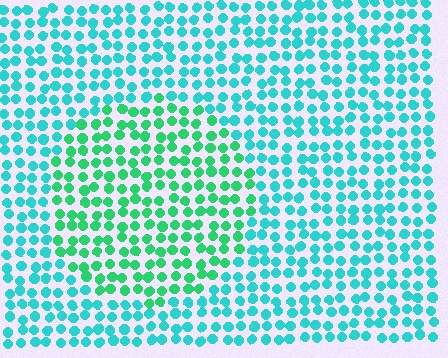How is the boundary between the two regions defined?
The boundary is defined purely by a slight shift in hue (about 35 degrees). Spacing, size, and orientation are identical on both sides.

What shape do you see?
I see a circle.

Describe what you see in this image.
The image is filled with small cyan elements in a uniform arrangement. A circle-shaped region is visible where the elements are tinted to a slightly different hue, forming a subtle color boundary.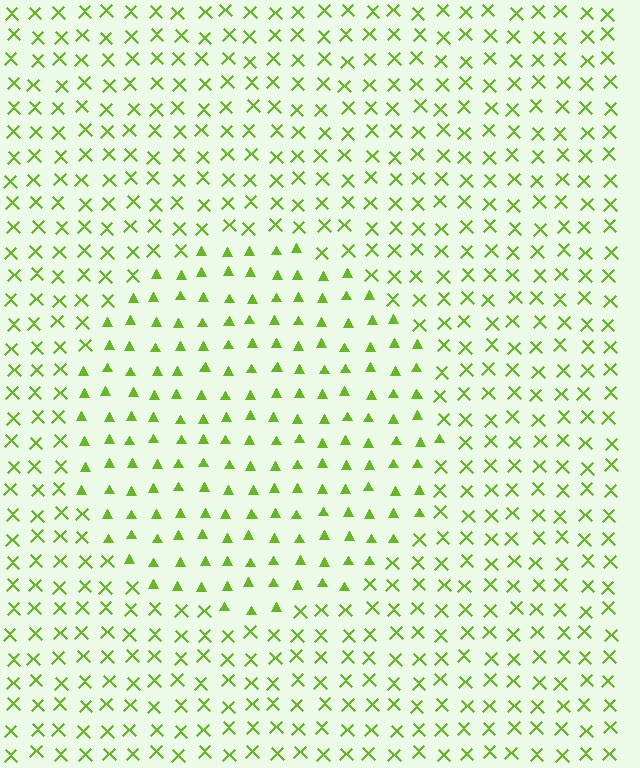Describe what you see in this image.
The image is filled with small lime elements arranged in a uniform grid. A circle-shaped region contains triangles, while the surrounding area contains X marks. The boundary is defined purely by the change in element shape.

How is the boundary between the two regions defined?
The boundary is defined by a change in element shape: triangles inside vs. X marks outside. All elements share the same color and spacing.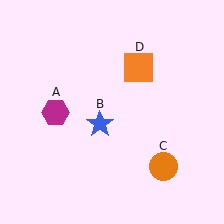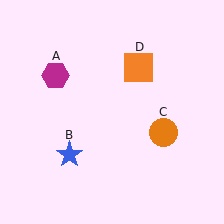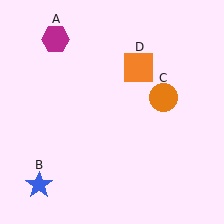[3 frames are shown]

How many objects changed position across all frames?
3 objects changed position: magenta hexagon (object A), blue star (object B), orange circle (object C).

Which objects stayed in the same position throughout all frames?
Orange square (object D) remained stationary.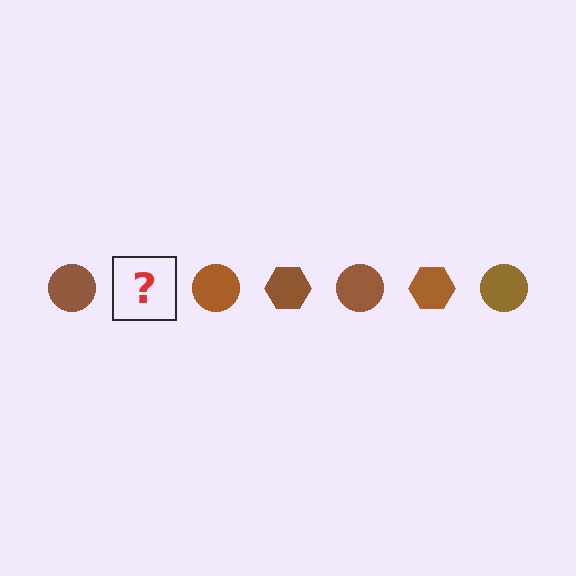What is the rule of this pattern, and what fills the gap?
The rule is that the pattern cycles through circle, hexagon shapes in brown. The gap should be filled with a brown hexagon.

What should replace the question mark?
The question mark should be replaced with a brown hexagon.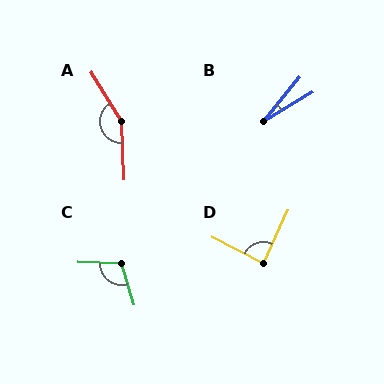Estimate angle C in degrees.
Approximately 108 degrees.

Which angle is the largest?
A, at approximately 150 degrees.